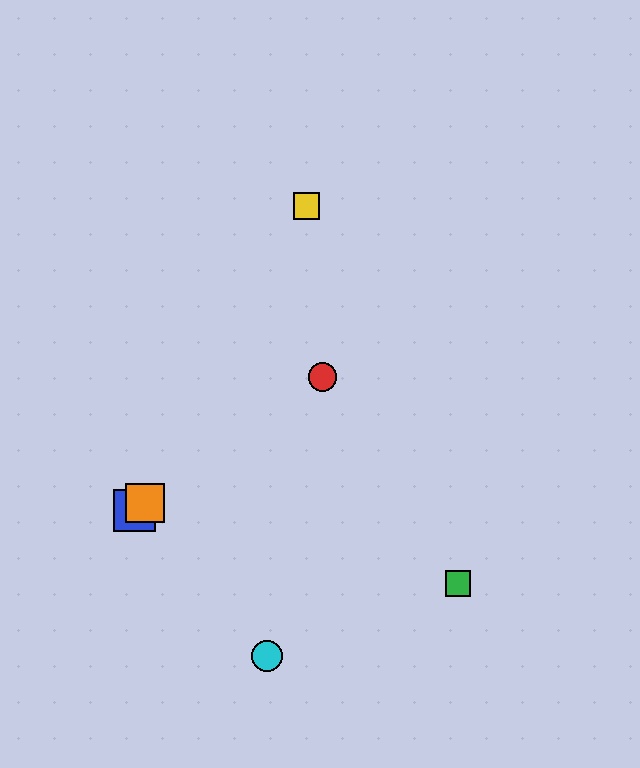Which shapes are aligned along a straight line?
The red circle, the blue square, the purple square, the orange square are aligned along a straight line.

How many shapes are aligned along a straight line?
4 shapes (the red circle, the blue square, the purple square, the orange square) are aligned along a straight line.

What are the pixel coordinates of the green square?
The green square is at (458, 583).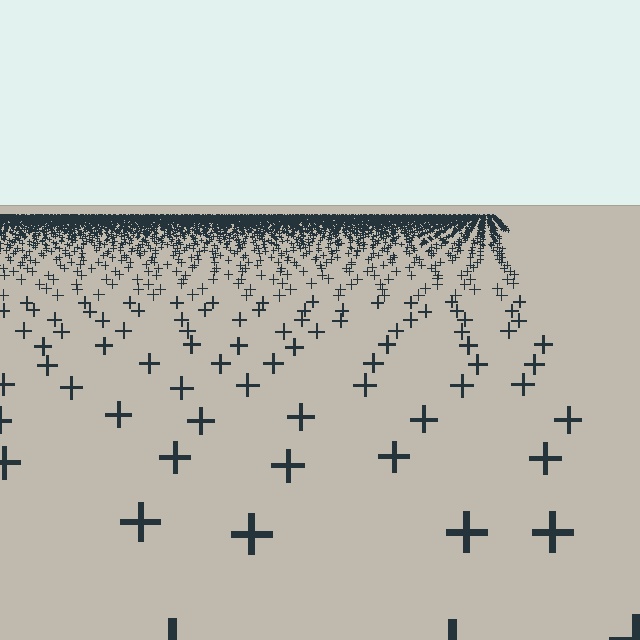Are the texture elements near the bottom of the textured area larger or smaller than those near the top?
Larger. Near the bottom, elements are closer to the viewer and appear at a bigger on-screen size.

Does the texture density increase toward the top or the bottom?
Density increases toward the top.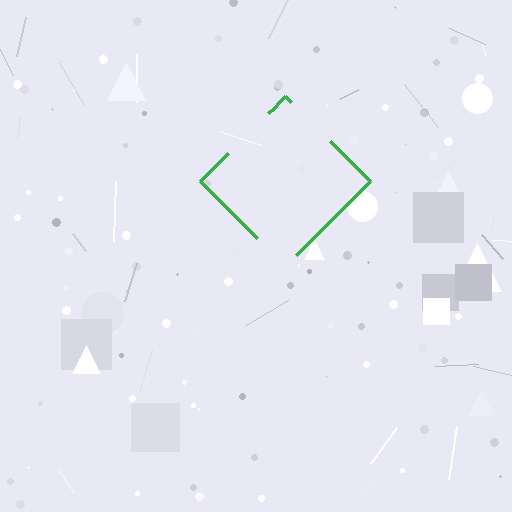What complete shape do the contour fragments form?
The contour fragments form a diamond.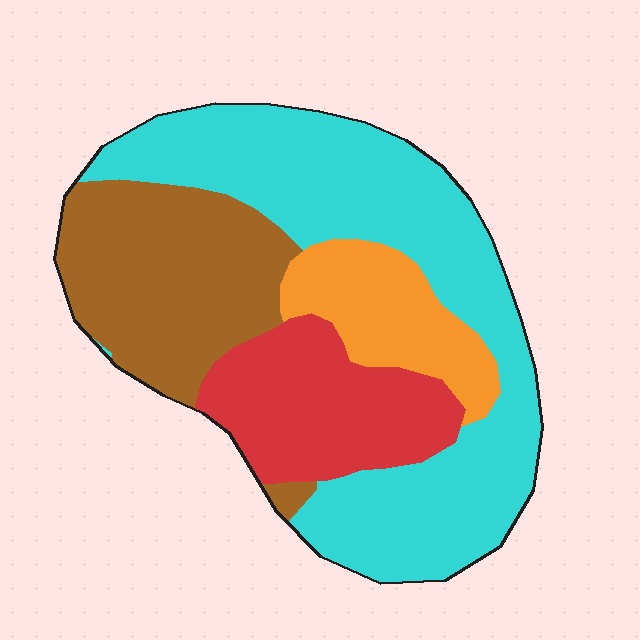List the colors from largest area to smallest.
From largest to smallest: cyan, brown, red, orange.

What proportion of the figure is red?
Red takes up about one sixth (1/6) of the figure.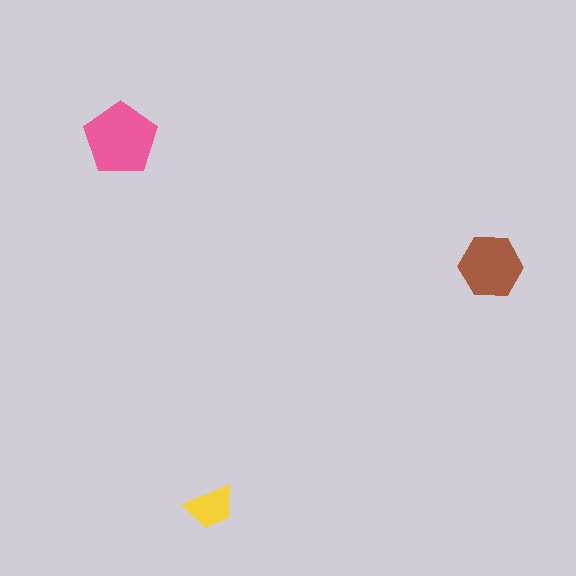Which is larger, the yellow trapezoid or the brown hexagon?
The brown hexagon.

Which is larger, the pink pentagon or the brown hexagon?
The pink pentagon.